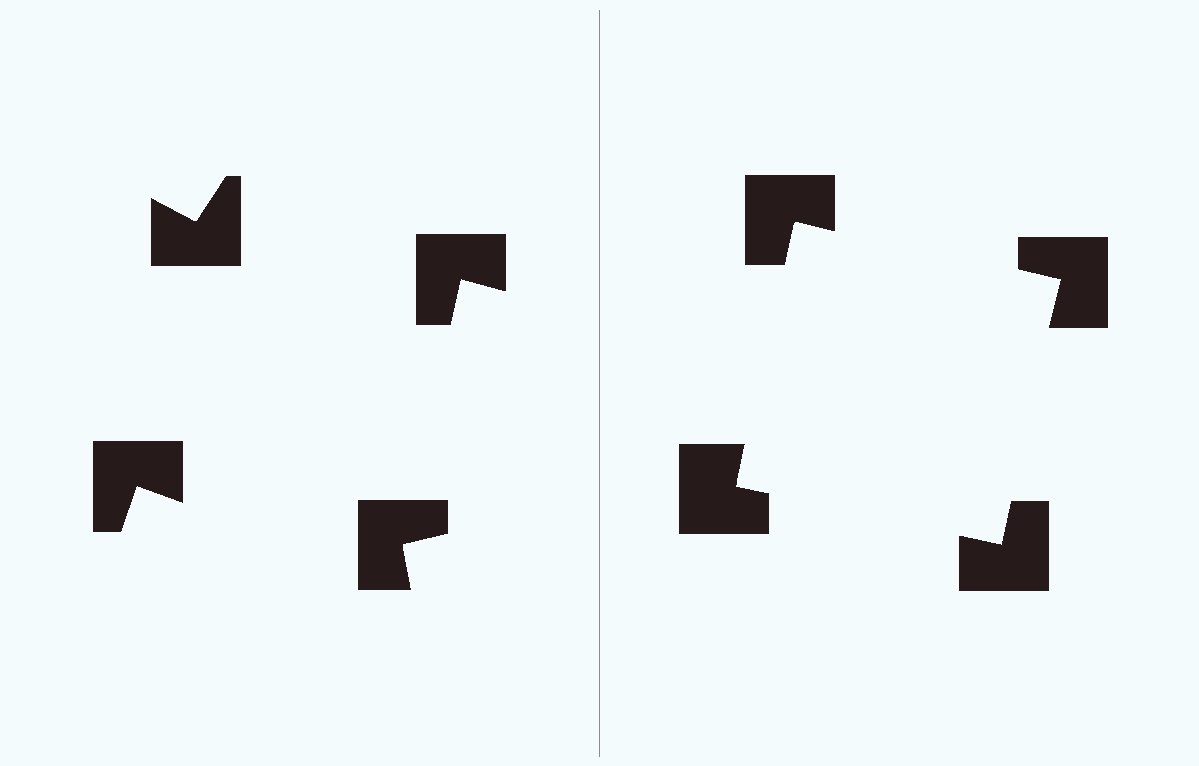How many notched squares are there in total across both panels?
8 — 4 on each side.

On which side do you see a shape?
An illusory square appears on the right side. On the left side the wedge cuts are rotated, so no coherent shape forms.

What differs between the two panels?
The notched squares are positioned identically on both sides; only the wedge orientations differ. On the right they align to a square; on the left they are misaligned.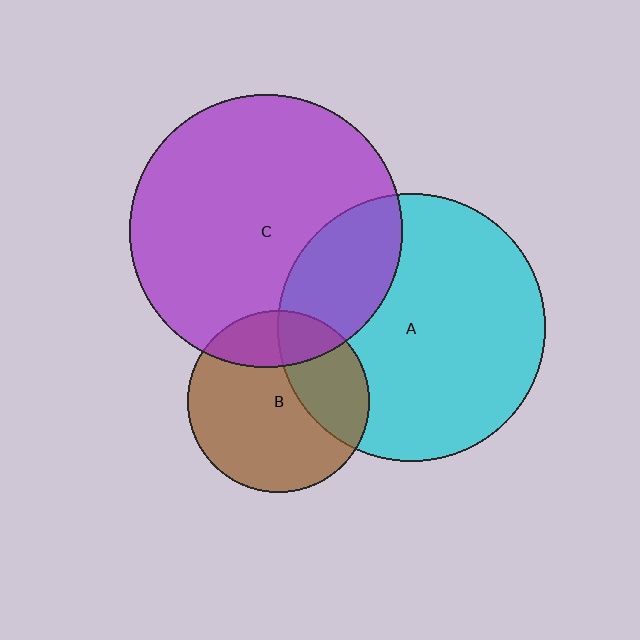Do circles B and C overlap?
Yes.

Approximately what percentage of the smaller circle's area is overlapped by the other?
Approximately 20%.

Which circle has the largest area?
Circle C (purple).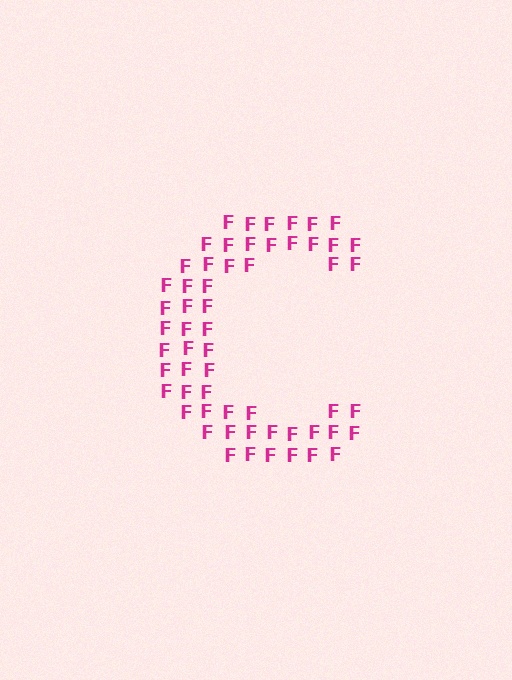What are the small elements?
The small elements are letter F's.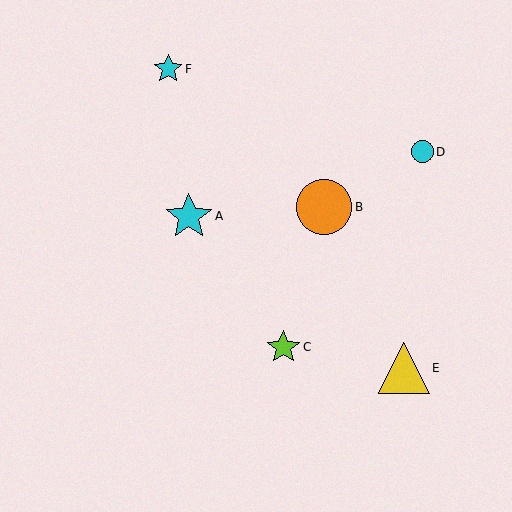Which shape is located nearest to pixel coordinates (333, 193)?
The orange circle (labeled B) at (324, 207) is nearest to that location.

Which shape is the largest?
The orange circle (labeled B) is the largest.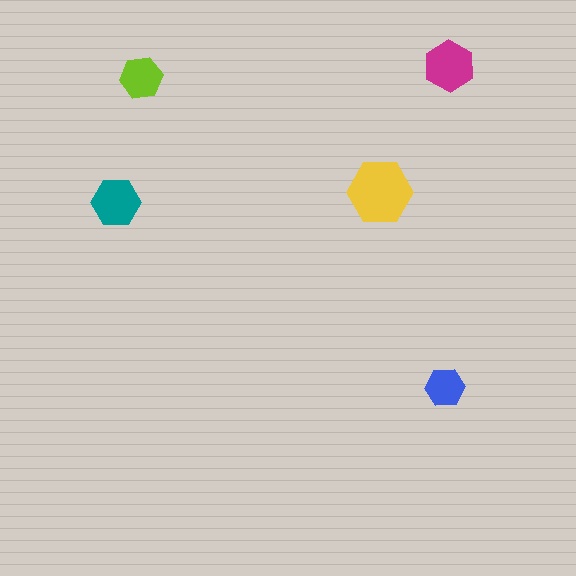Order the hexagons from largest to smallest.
the yellow one, the magenta one, the teal one, the lime one, the blue one.